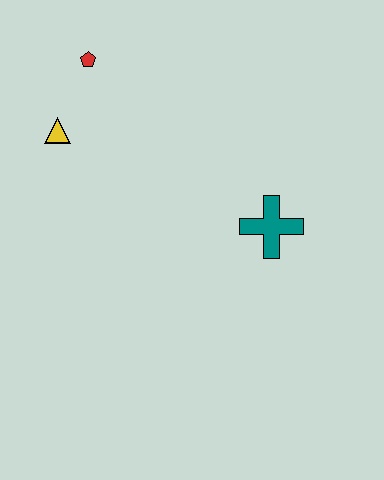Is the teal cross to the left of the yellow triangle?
No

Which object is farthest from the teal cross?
The red pentagon is farthest from the teal cross.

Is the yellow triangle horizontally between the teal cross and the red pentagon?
No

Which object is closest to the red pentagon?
The yellow triangle is closest to the red pentagon.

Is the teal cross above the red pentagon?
No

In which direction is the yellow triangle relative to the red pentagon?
The yellow triangle is below the red pentagon.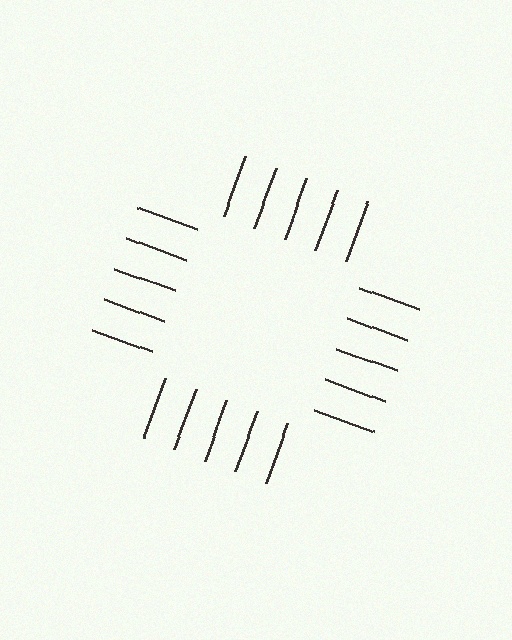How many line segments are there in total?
20 — 5 along each of the 4 edges.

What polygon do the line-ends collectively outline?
An illusory square — the line segments terminate on its edges but no continuous stroke is drawn.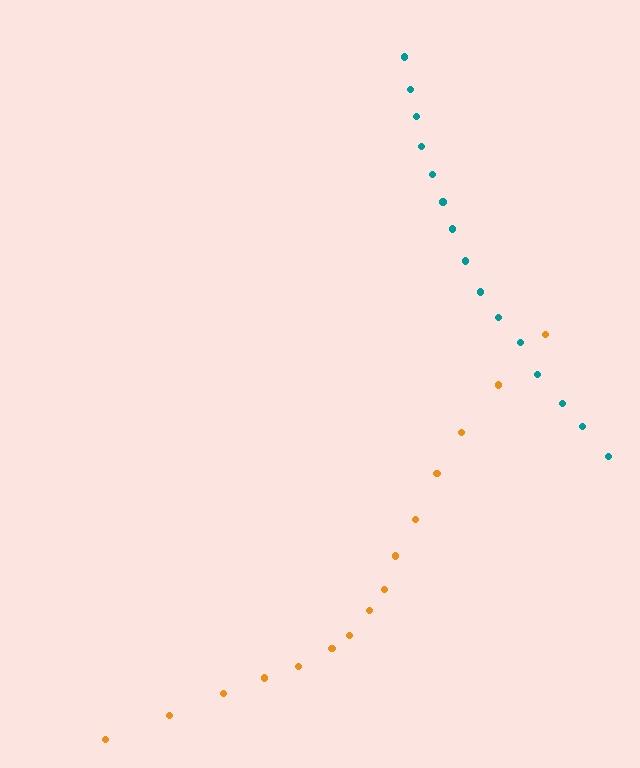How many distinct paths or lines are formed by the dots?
There are 2 distinct paths.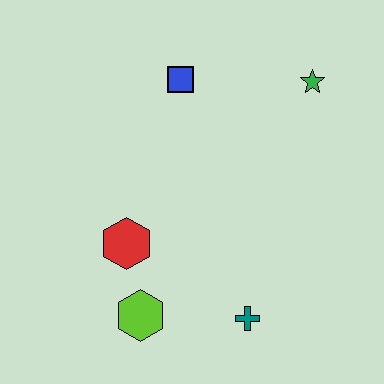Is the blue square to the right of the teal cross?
No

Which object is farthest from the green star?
The lime hexagon is farthest from the green star.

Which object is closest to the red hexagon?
The lime hexagon is closest to the red hexagon.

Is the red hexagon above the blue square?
No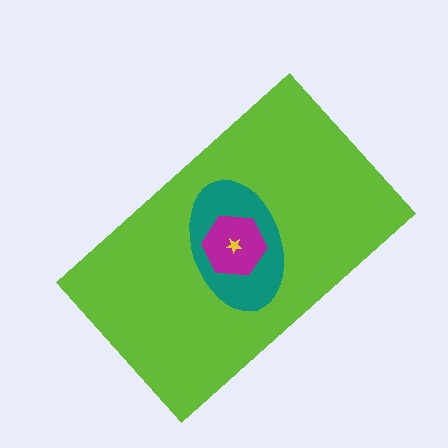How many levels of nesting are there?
4.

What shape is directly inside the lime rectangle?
The teal ellipse.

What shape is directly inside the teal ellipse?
The magenta hexagon.